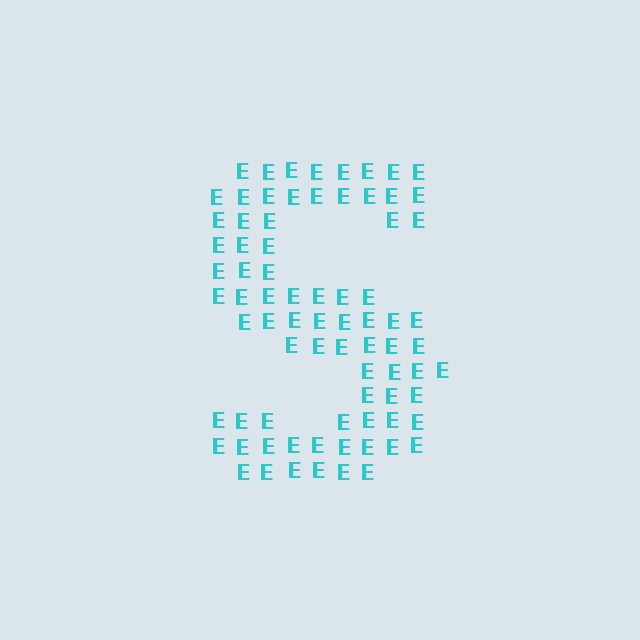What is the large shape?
The large shape is the letter S.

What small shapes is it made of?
It is made of small letter E's.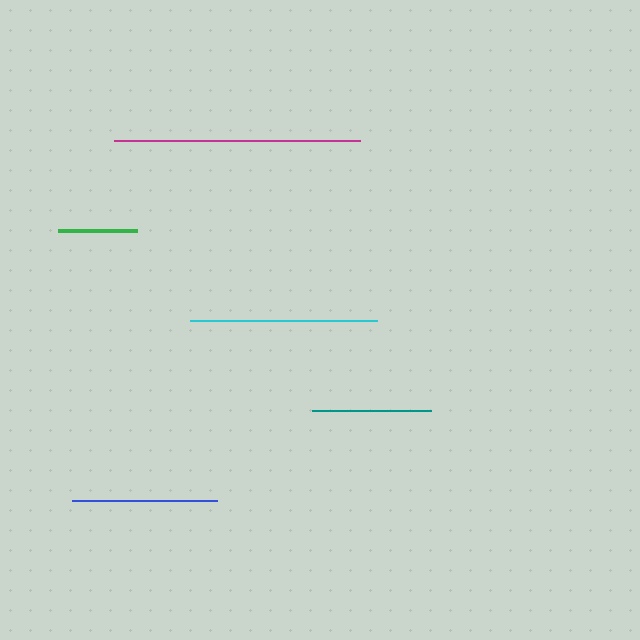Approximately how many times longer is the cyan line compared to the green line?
The cyan line is approximately 2.4 times the length of the green line.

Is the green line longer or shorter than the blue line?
The blue line is longer than the green line.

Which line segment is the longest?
The magenta line is the longest at approximately 246 pixels.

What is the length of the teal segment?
The teal segment is approximately 119 pixels long.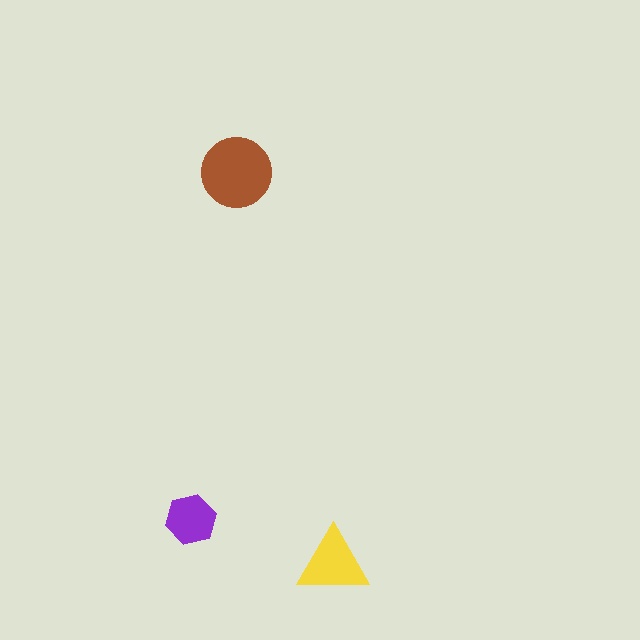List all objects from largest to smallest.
The brown circle, the yellow triangle, the purple hexagon.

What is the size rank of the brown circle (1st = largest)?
1st.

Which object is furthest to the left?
The purple hexagon is leftmost.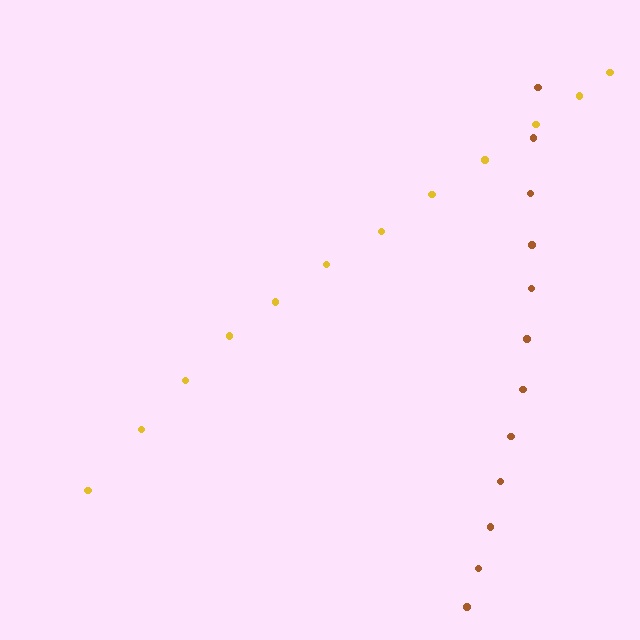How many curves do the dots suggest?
There are 2 distinct paths.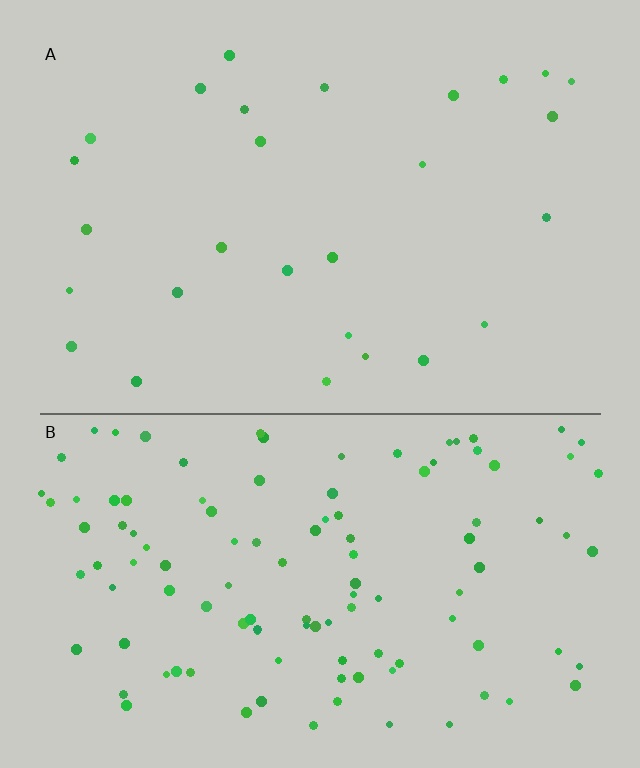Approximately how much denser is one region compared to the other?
Approximately 4.2× — region B over region A.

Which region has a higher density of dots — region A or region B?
B (the bottom).